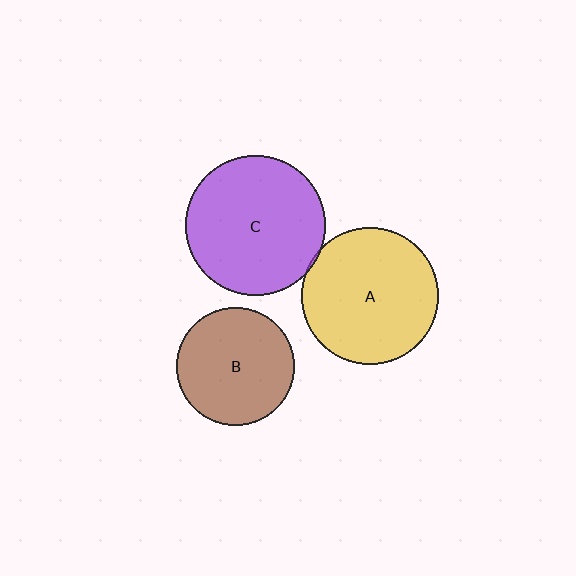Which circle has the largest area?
Circle C (purple).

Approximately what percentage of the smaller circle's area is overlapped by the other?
Approximately 5%.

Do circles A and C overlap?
Yes.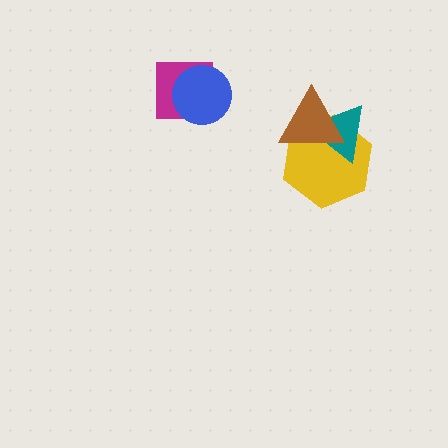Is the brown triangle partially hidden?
No, no other shape covers it.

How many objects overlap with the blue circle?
1 object overlaps with the blue circle.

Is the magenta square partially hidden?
Yes, it is partially covered by another shape.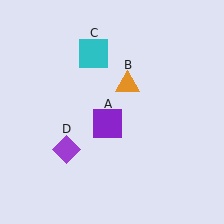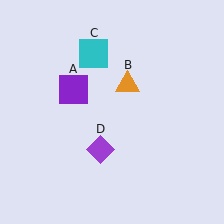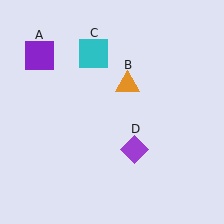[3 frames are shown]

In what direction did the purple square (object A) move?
The purple square (object A) moved up and to the left.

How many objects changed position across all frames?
2 objects changed position: purple square (object A), purple diamond (object D).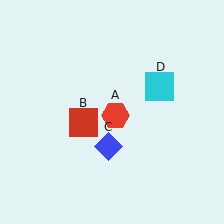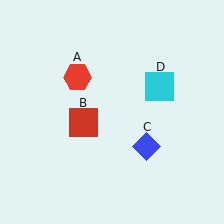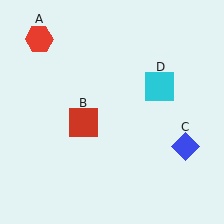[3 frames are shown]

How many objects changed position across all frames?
2 objects changed position: red hexagon (object A), blue diamond (object C).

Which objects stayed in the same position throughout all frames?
Red square (object B) and cyan square (object D) remained stationary.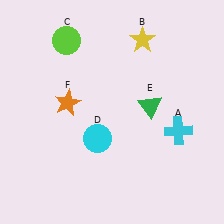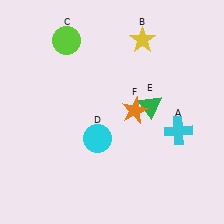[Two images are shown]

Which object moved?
The orange star (F) moved right.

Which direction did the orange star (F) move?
The orange star (F) moved right.